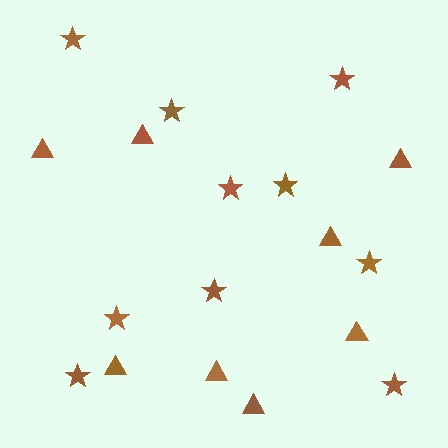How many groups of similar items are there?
There are 2 groups: one group of stars (10) and one group of triangles (8).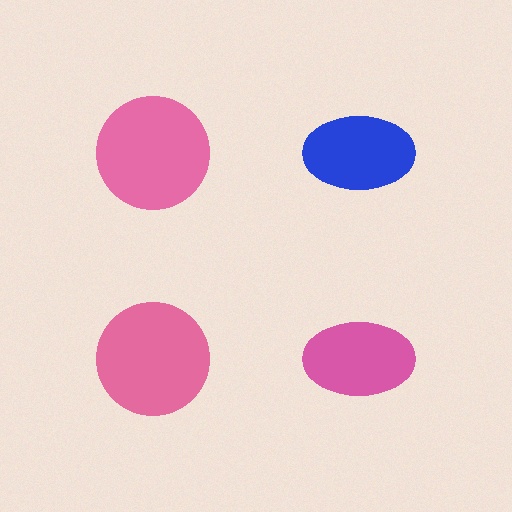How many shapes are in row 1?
2 shapes.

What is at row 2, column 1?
A pink circle.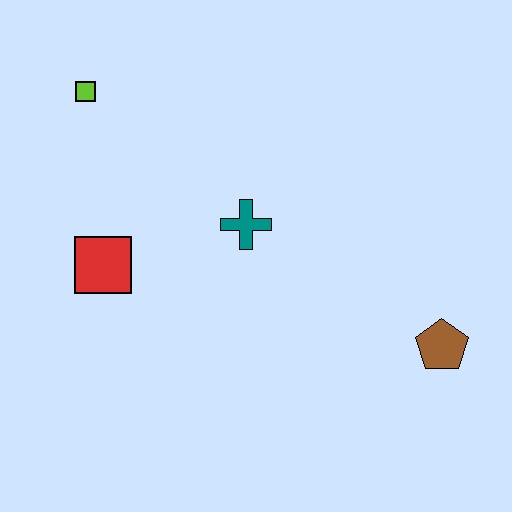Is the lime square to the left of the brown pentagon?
Yes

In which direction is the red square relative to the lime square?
The red square is below the lime square.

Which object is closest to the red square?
The teal cross is closest to the red square.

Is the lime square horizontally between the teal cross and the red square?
No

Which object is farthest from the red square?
The brown pentagon is farthest from the red square.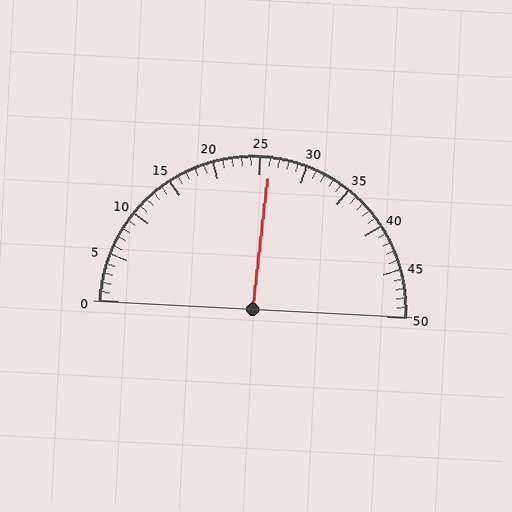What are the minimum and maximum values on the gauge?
The gauge ranges from 0 to 50.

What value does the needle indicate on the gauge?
The needle indicates approximately 26.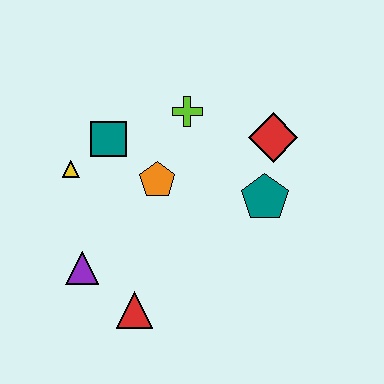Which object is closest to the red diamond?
The teal pentagon is closest to the red diamond.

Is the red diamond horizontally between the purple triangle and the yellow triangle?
No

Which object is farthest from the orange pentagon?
The red triangle is farthest from the orange pentagon.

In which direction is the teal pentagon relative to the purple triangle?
The teal pentagon is to the right of the purple triangle.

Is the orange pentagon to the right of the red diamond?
No